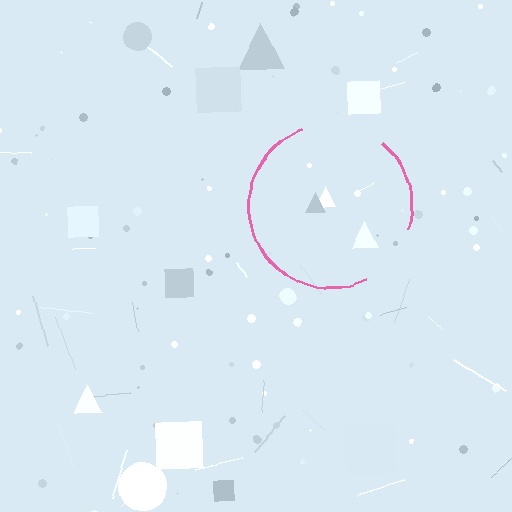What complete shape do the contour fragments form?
The contour fragments form a circle.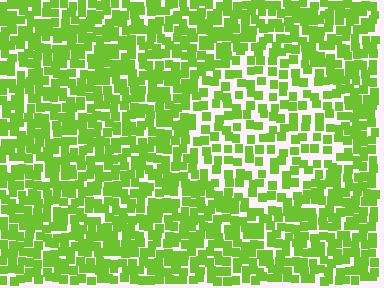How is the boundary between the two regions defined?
The boundary is defined by a change in element density (approximately 1.7x ratio). All elements are the same color, size, and shape.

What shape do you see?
I see a circle.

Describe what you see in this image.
The image contains small lime elements arranged at two different densities. A circle-shaped region is visible where the elements are less densely packed than the surrounding area.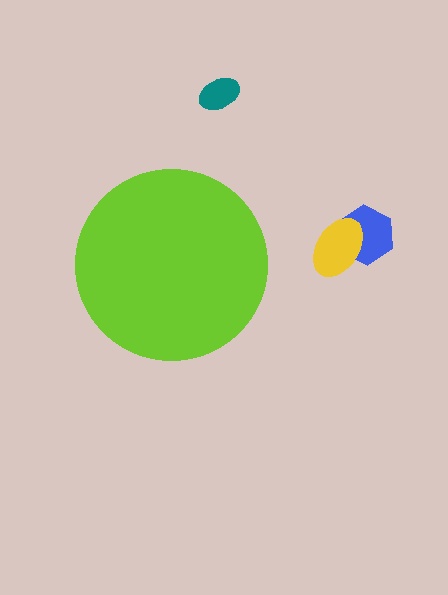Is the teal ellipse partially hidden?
No, the teal ellipse is fully visible.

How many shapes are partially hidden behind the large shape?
0 shapes are partially hidden.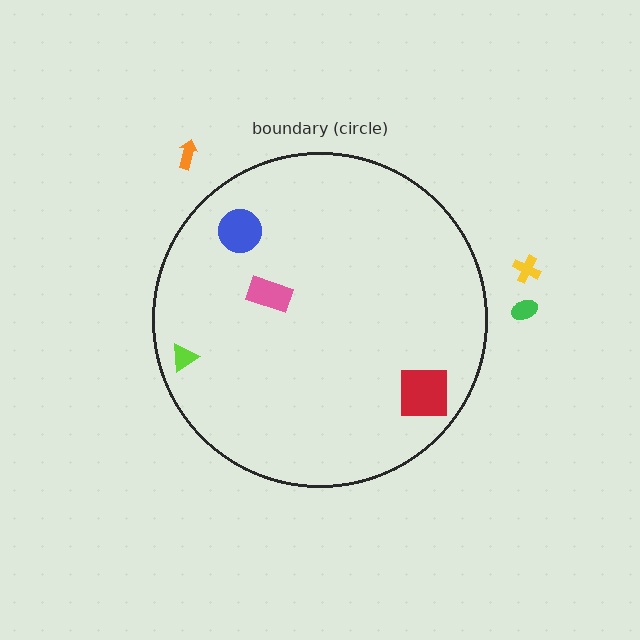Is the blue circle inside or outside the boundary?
Inside.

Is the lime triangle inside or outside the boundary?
Inside.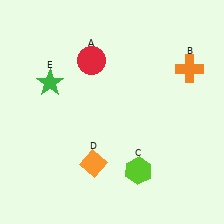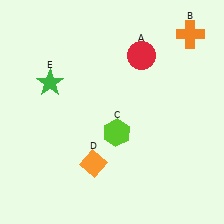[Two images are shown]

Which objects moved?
The objects that moved are: the red circle (A), the orange cross (B), the lime hexagon (C).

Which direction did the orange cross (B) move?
The orange cross (B) moved up.